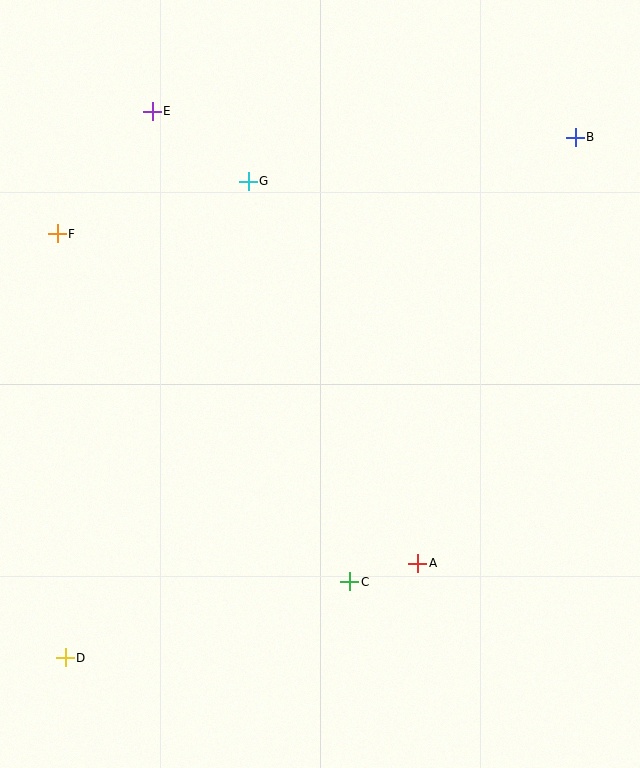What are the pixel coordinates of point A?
Point A is at (418, 564).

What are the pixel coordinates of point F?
Point F is at (57, 234).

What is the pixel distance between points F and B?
The distance between F and B is 527 pixels.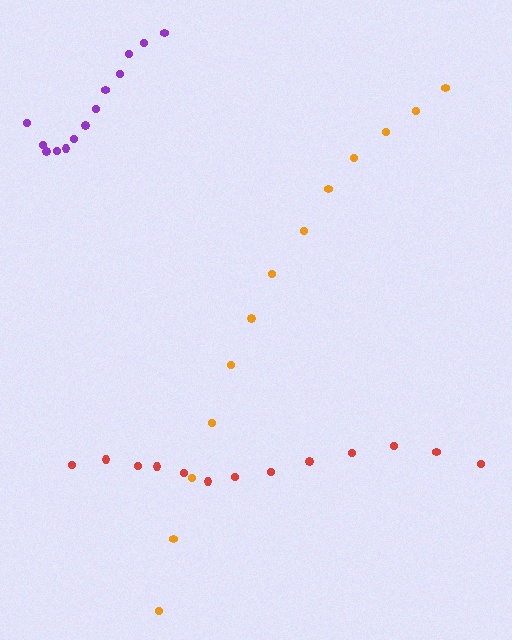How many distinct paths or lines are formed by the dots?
There are 3 distinct paths.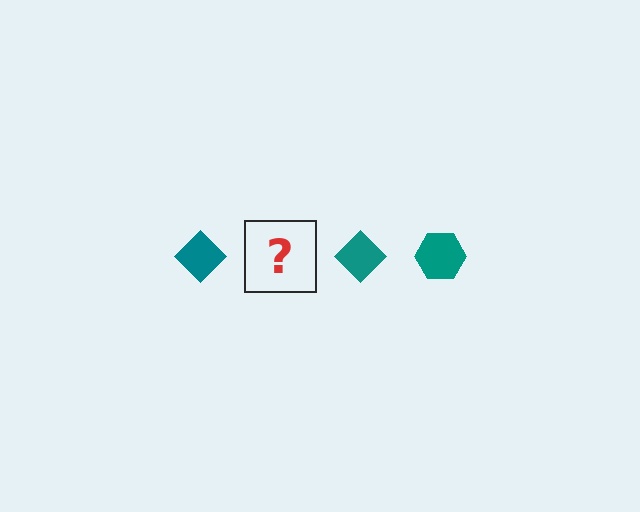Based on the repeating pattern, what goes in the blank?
The blank should be a teal hexagon.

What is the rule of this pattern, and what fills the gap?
The rule is that the pattern cycles through diamond, hexagon shapes in teal. The gap should be filled with a teal hexagon.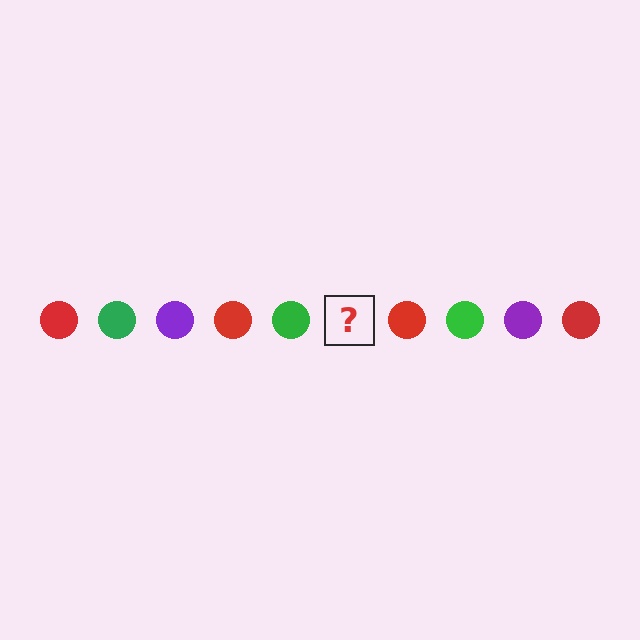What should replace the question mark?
The question mark should be replaced with a purple circle.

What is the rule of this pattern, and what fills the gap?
The rule is that the pattern cycles through red, green, purple circles. The gap should be filled with a purple circle.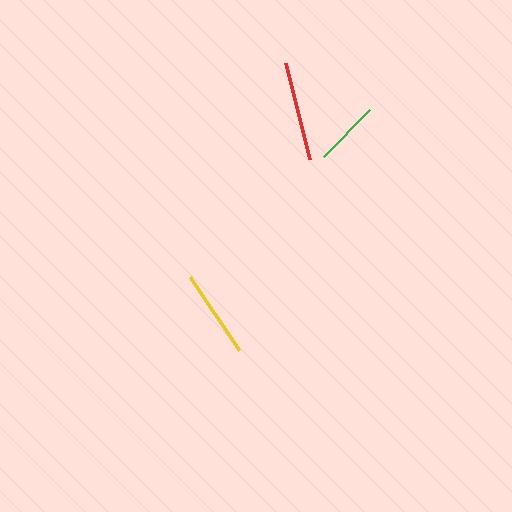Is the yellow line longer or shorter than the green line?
The yellow line is longer than the green line.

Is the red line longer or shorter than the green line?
The red line is longer than the green line.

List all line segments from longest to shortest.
From longest to shortest: red, yellow, green.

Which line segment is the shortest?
The green line is the shortest at approximately 66 pixels.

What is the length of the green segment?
The green segment is approximately 66 pixels long.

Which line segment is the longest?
The red line is the longest at approximately 99 pixels.